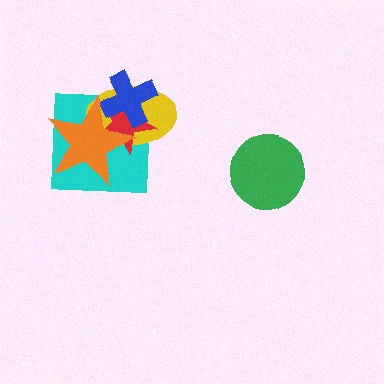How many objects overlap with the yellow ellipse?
4 objects overlap with the yellow ellipse.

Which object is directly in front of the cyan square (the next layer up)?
The yellow ellipse is directly in front of the cyan square.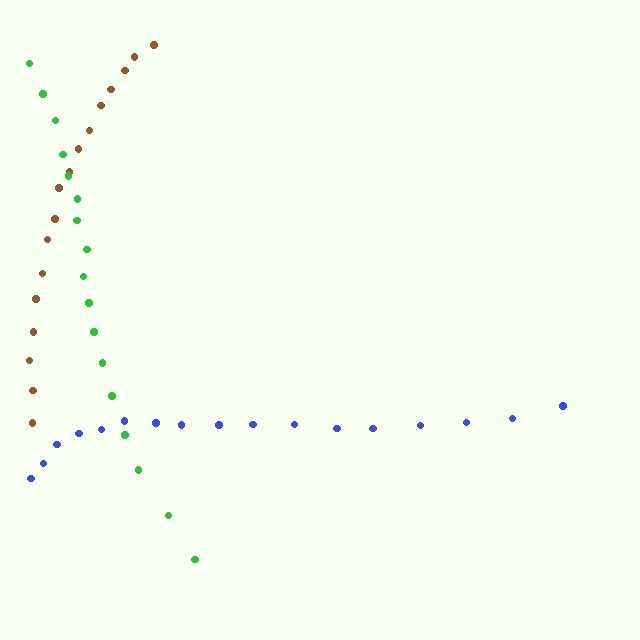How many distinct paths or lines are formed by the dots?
There are 3 distinct paths.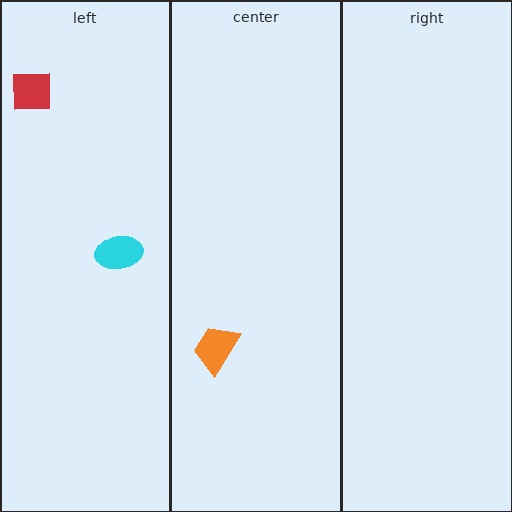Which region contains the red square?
The left region.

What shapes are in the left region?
The red square, the cyan ellipse.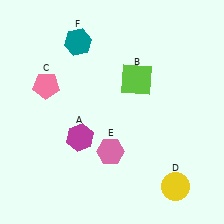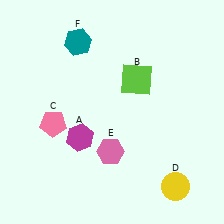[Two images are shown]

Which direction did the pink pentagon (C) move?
The pink pentagon (C) moved down.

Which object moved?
The pink pentagon (C) moved down.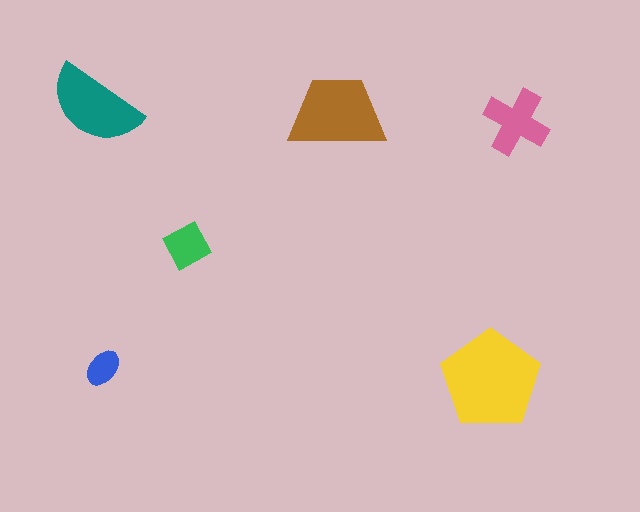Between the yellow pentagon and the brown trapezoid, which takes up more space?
The yellow pentagon.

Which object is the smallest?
The blue ellipse.